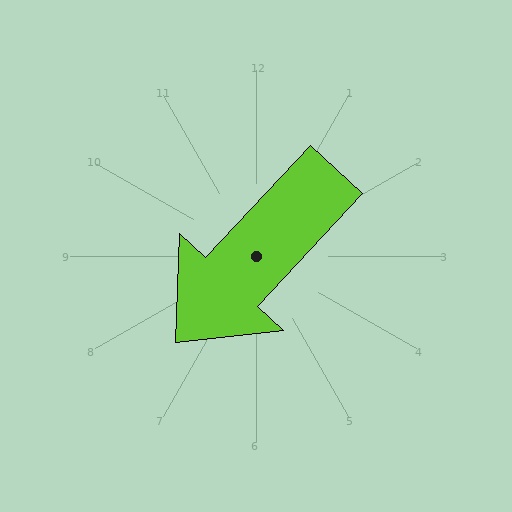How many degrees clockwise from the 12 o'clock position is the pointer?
Approximately 223 degrees.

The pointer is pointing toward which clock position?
Roughly 7 o'clock.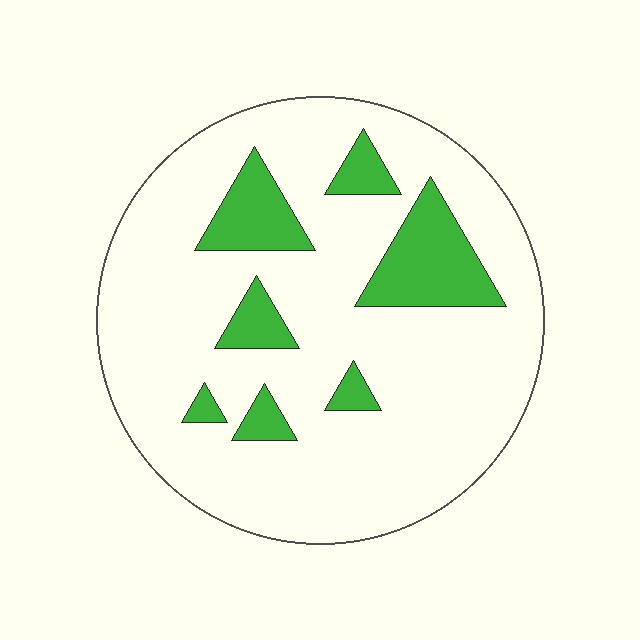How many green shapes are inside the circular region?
7.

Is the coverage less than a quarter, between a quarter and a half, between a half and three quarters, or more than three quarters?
Less than a quarter.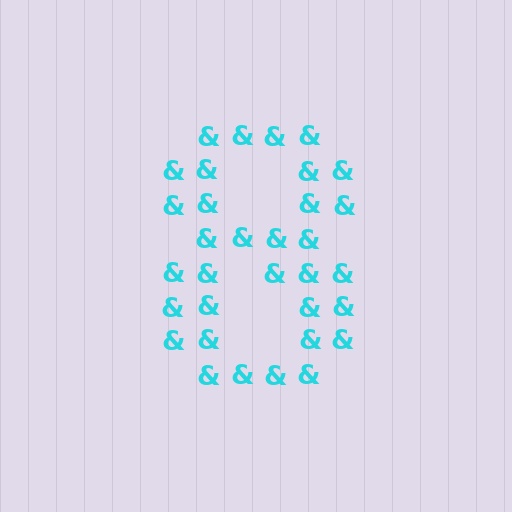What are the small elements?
The small elements are ampersands.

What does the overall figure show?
The overall figure shows the digit 8.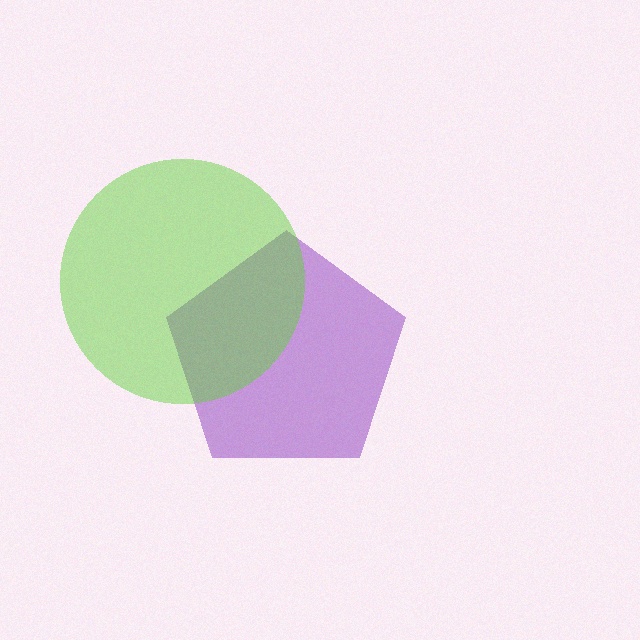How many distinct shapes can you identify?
There are 2 distinct shapes: a purple pentagon, a lime circle.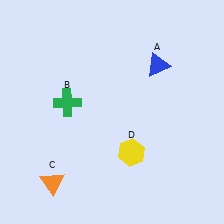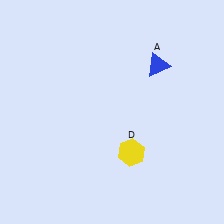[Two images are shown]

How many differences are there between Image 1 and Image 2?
There are 2 differences between the two images.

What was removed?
The orange triangle (C), the green cross (B) were removed in Image 2.